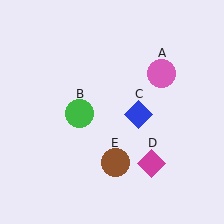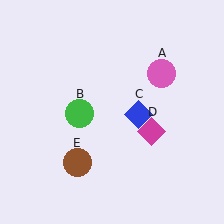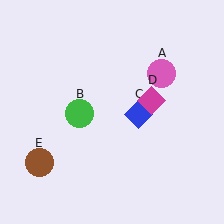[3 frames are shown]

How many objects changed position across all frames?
2 objects changed position: magenta diamond (object D), brown circle (object E).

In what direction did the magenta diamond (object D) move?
The magenta diamond (object D) moved up.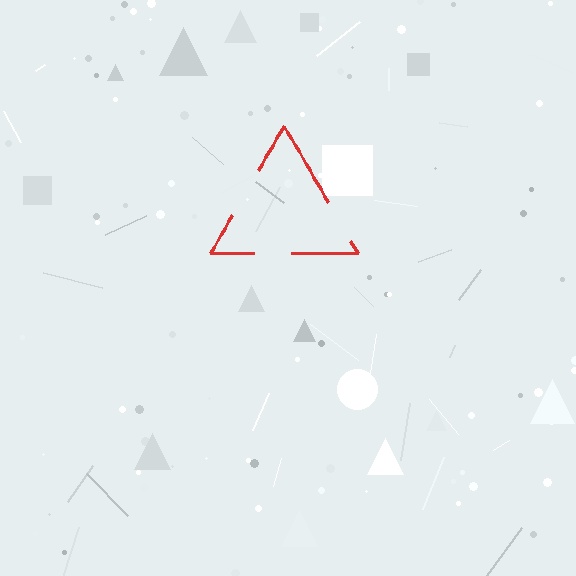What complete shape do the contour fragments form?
The contour fragments form a triangle.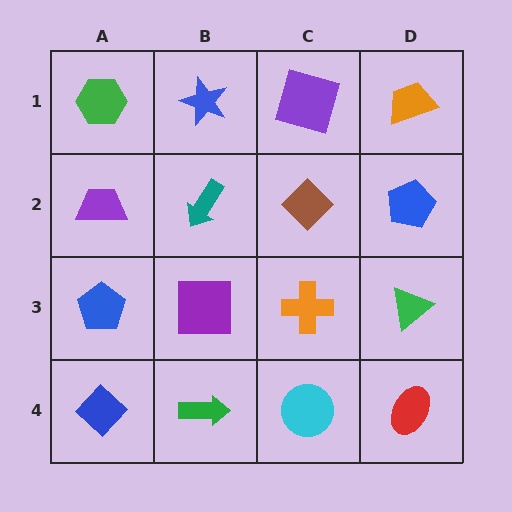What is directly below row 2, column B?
A purple square.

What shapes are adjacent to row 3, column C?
A brown diamond (row 2, column C), a cyan circle (row 4, column C), a purple square (row 3, column B), a green triangle (row 3, column D).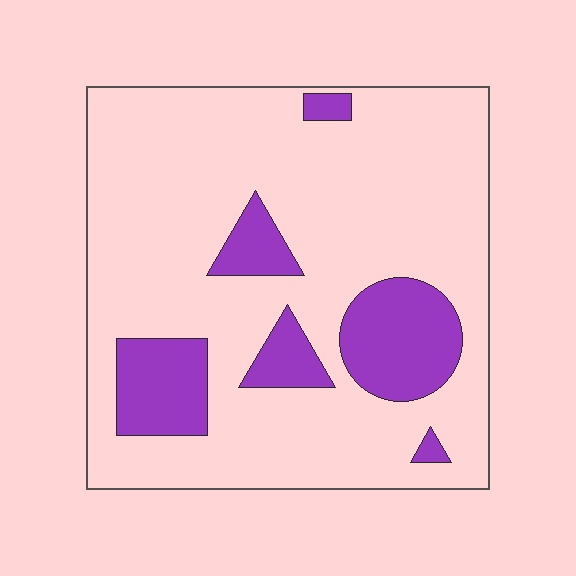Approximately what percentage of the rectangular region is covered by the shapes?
Approximately 20%.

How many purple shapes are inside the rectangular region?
6.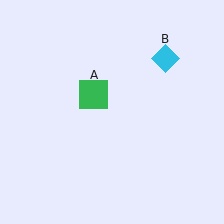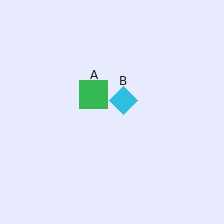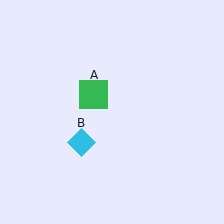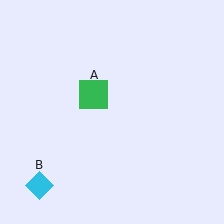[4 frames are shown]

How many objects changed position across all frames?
1 object changed position: cyan diamond (object B).